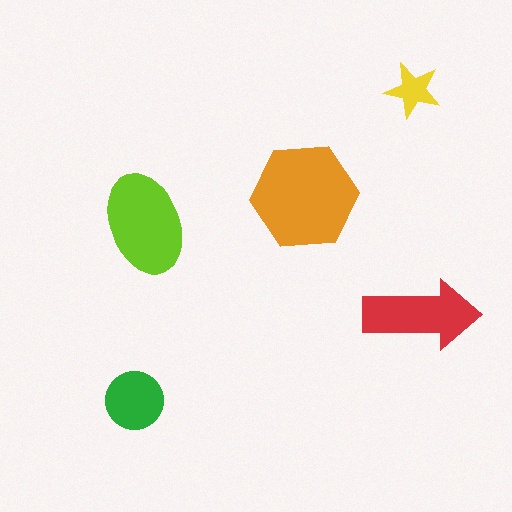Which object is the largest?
The orange hexagon.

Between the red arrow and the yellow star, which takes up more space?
The red arrow.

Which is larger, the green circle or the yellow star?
The green circle.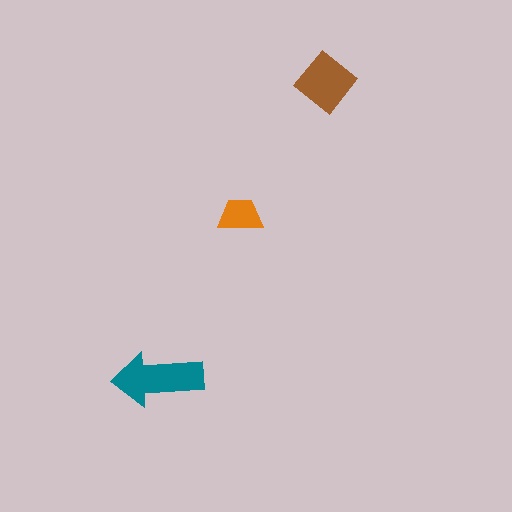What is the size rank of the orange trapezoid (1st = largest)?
3rd.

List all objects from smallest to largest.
The orange trapezoid, the brown diamond, the teal arrow.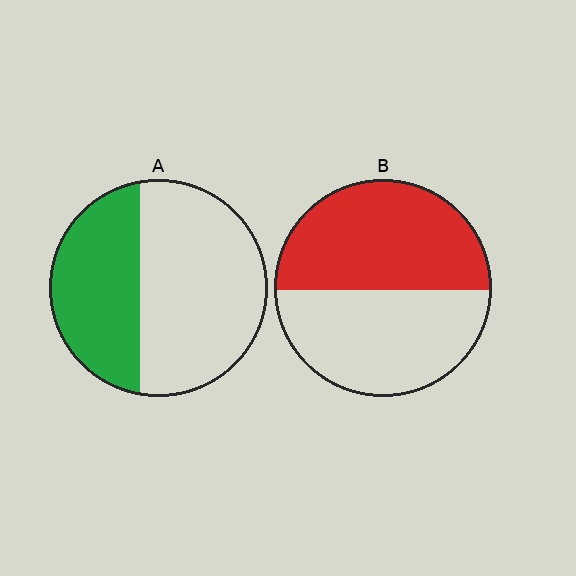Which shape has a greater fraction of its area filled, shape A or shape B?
Shape B.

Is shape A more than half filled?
No.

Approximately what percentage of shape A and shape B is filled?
A is approximately 40% and B is approximately 50%.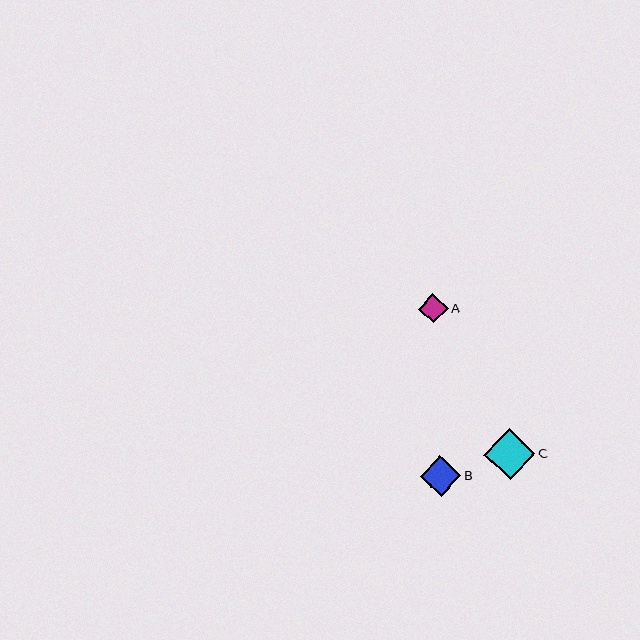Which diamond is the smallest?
Diamond A is the smallest with a size of approximately 29 pixels.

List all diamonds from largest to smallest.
From largest to smallest: C, B, A.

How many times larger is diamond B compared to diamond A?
Diamond B is approximately 1.4 times the size of diamond A.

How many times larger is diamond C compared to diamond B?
Diamond C is approximately 1.3 times the size of diamond B.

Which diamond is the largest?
Diamond C is the largest with a size of approximately 51 pixels.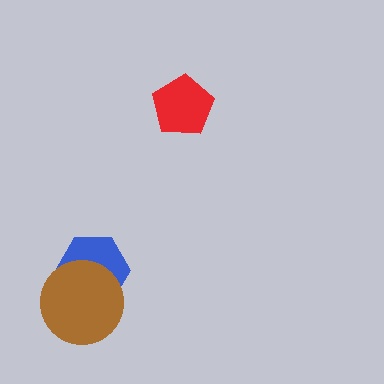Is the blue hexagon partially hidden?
Yes, it is partially covered by another shape.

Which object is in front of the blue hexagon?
The brown circle is in front of the blue hexagon.